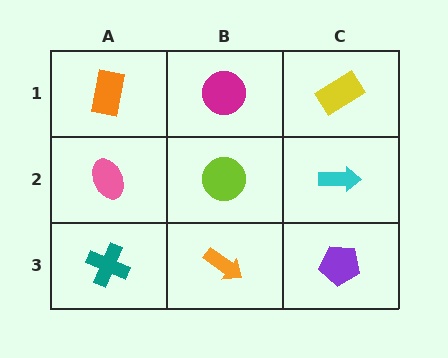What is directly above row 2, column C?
A yellow rectangle.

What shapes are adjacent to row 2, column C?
A yellow rectangle (row 1, column C), a purple pentagon (row 3, column C), a lime circle (row 2, column B).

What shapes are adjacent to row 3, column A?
A pink ellipse (row 2, column A), an orange arrow (row 3, column B).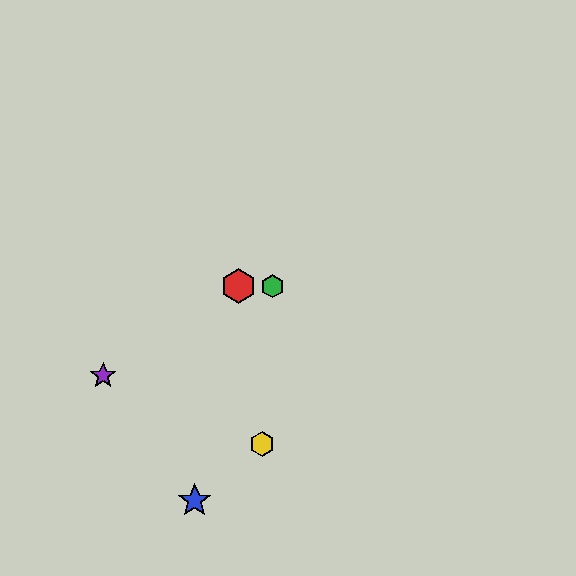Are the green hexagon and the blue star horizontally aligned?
No, the green hexagon is at y≈286 and the blue star is at y≈501.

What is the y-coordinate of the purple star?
The purple star is at y≈376.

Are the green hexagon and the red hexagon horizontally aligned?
Yes, both are at y≈286.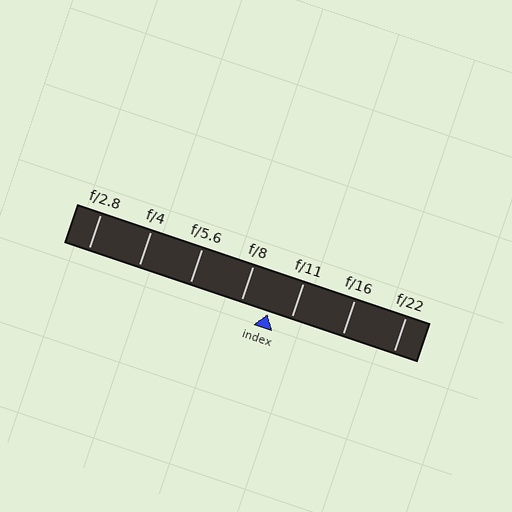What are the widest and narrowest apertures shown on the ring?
The widest aperture shown is f/2.8 and the narrowest is f/22.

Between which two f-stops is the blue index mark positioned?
The index mark is between f/8 and f/11.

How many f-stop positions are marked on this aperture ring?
There are 7 f-stop positions marked.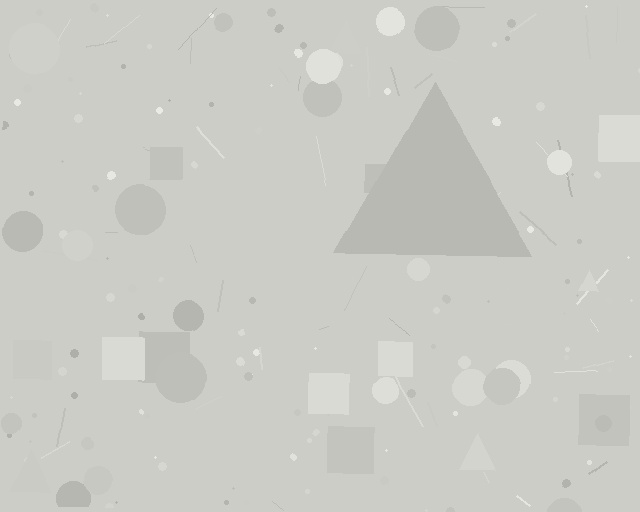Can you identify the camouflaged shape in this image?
The camouflaged shape is a triangle.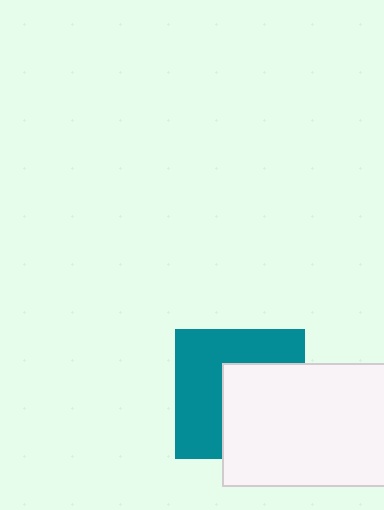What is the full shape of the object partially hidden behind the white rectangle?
The partially hidden object is a teal square.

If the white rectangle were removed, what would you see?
You would see the complete teal square.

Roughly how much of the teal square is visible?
About half of it is visible (roughly 52%).